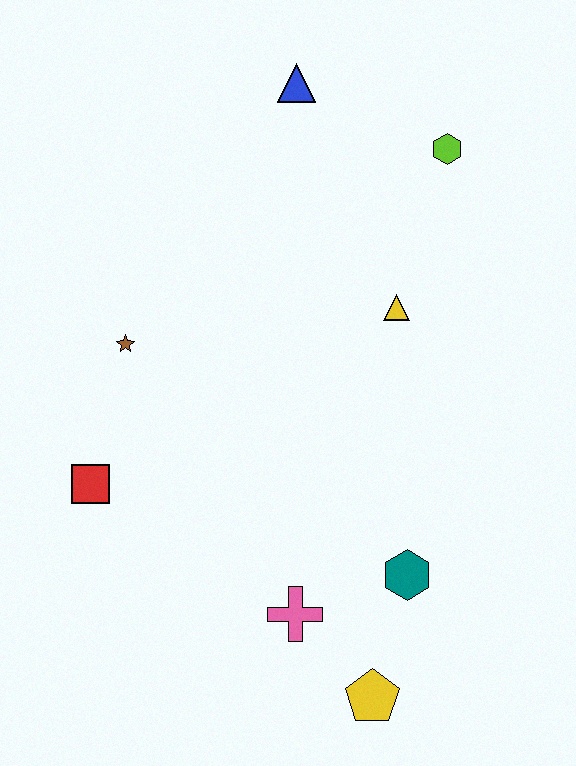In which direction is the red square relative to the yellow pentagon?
The red square is to the left of the yellow pentagon.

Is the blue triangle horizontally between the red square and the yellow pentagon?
Yes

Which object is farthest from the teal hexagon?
The blue triangle is farthest from the teal hexagon.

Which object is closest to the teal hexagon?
The pink cross is closest to the teal hexagon.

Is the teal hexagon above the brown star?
No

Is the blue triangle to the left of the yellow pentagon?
Yes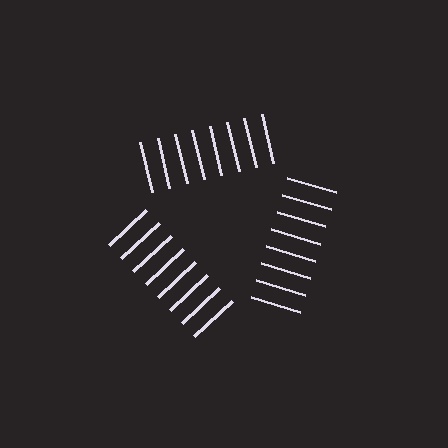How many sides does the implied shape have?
3 sides — the line-ends trace a triangle.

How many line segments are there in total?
24 — 8 along each of the 3 edges.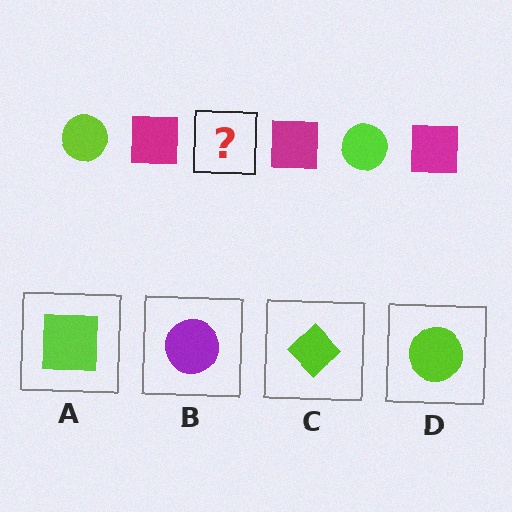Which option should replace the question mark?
Option D.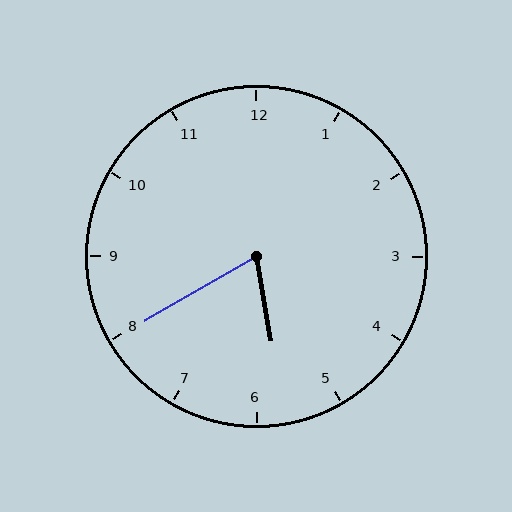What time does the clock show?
5:40.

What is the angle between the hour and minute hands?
Approximately 70 degrees.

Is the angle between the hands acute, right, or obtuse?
It is acute.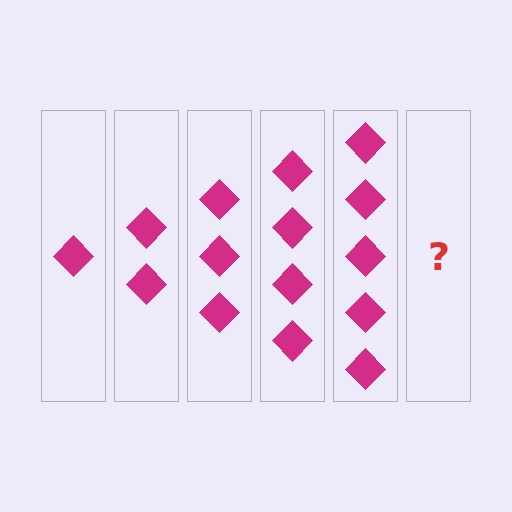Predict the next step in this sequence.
The next step is 6 diamonds.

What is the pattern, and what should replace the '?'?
The pattern is that each step adds one more diamond. The '?' should be 6 diamonds.